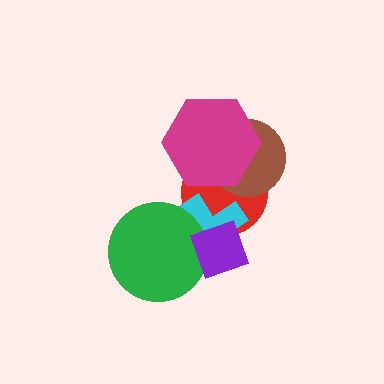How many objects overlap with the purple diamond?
3 objects overlap with the purple diamond.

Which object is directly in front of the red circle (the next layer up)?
The cyan cross is directly in front of the red circle.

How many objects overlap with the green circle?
2 objects overlap with the green circle.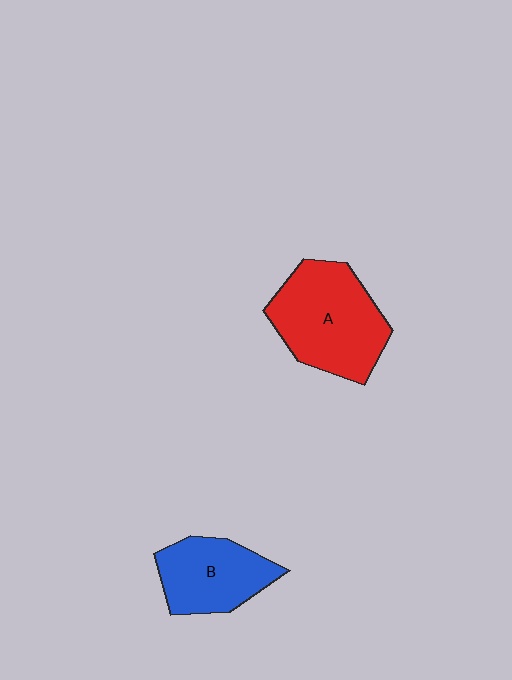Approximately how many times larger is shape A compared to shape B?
Approximately 1.4 times.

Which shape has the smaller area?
Shape B (blue).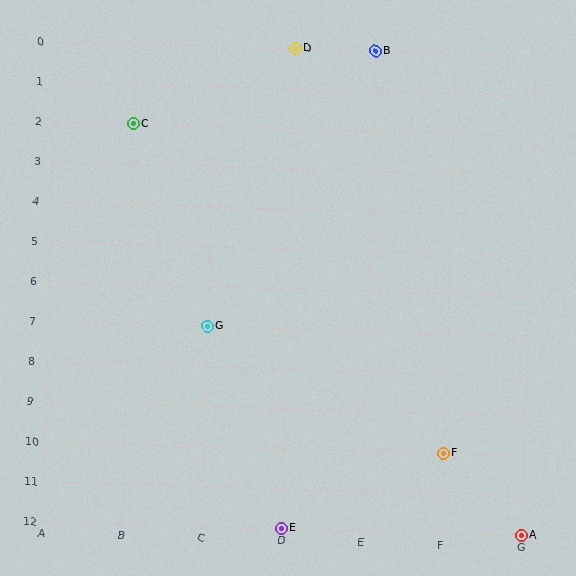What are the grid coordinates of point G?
Point G is at grid coordinates (C, 7).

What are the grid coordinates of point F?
Point F is at grid coordinates (F, 10).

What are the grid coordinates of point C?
Point C is at grid coordinates (B, 2).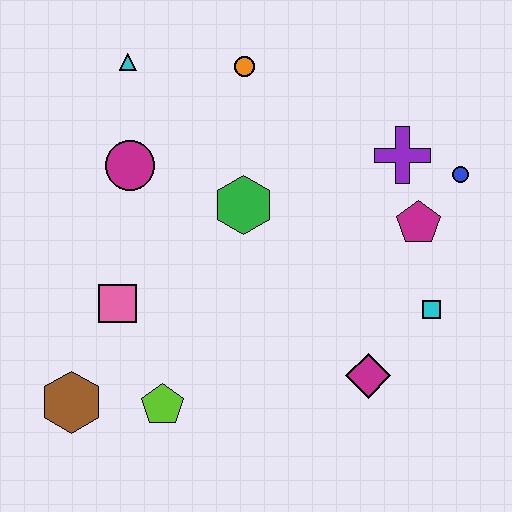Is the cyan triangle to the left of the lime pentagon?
Yes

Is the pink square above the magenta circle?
No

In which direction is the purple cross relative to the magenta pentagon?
The purple cross is above the magenta pentagon.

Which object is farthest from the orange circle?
The brown hexagon is farthest from the orange circle.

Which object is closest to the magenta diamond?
The cyan square is closest to the magenta diamond.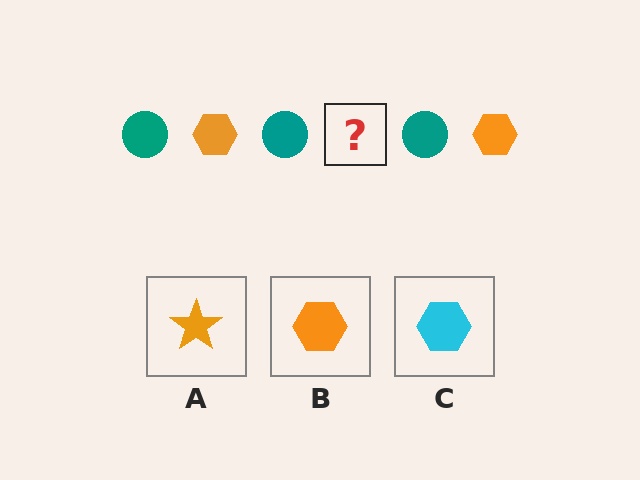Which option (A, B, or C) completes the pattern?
B.